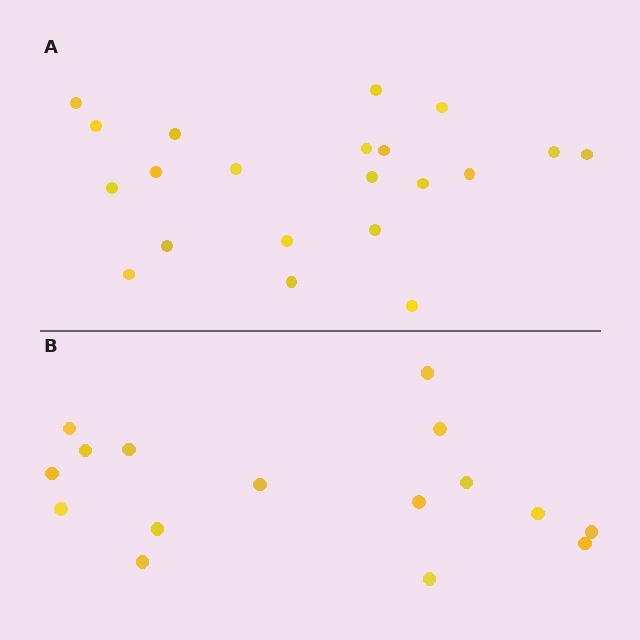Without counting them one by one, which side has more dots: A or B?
Region A (the top region) has more dots.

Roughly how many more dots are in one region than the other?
Region A has about 5 more dots than region B.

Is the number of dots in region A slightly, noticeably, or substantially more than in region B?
Region A has noticeably more, but not dramatically so. The ratio is roughly 1.3 to 1.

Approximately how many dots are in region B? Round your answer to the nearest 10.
About 20 dots. (The exact count is 16, which rounds to 20.)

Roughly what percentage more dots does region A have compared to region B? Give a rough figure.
About 30% more.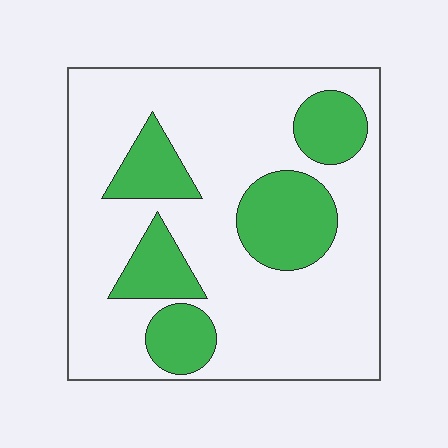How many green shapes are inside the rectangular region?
5.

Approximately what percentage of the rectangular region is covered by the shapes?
Approximately 25%.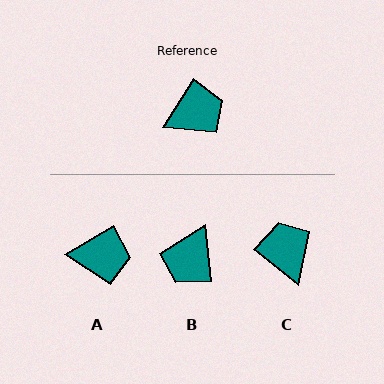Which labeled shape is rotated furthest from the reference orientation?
B, about 142 degrees away.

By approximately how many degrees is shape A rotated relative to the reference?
Approximately 27 degrees clockwise.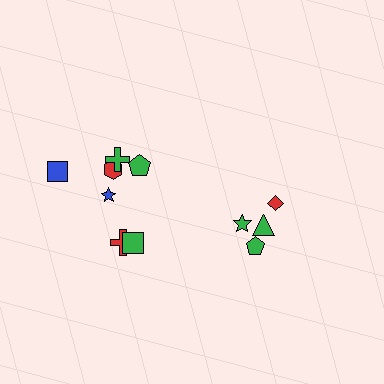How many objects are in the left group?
There are 7 objects.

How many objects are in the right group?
There are 4 objects.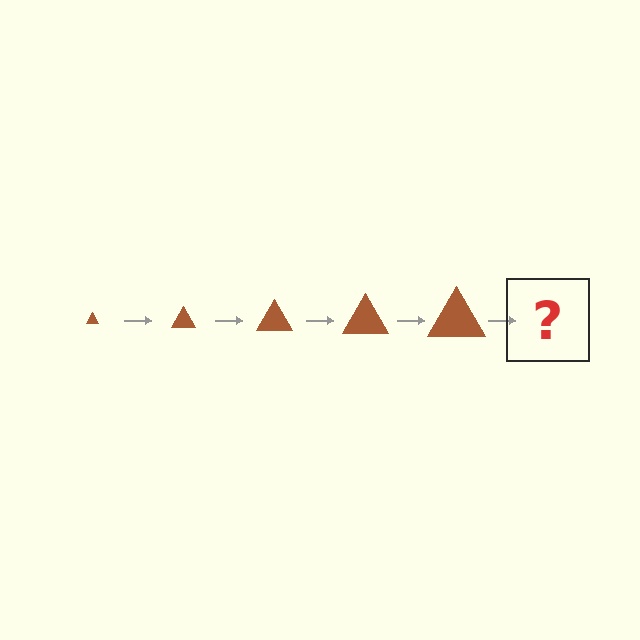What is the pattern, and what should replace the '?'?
The pattern is that the triangle gets progressively larger each step. The '?' should be a brown triangle, larger than the previous one.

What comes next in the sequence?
The next element should be a brown triangle, larger than the previous one.